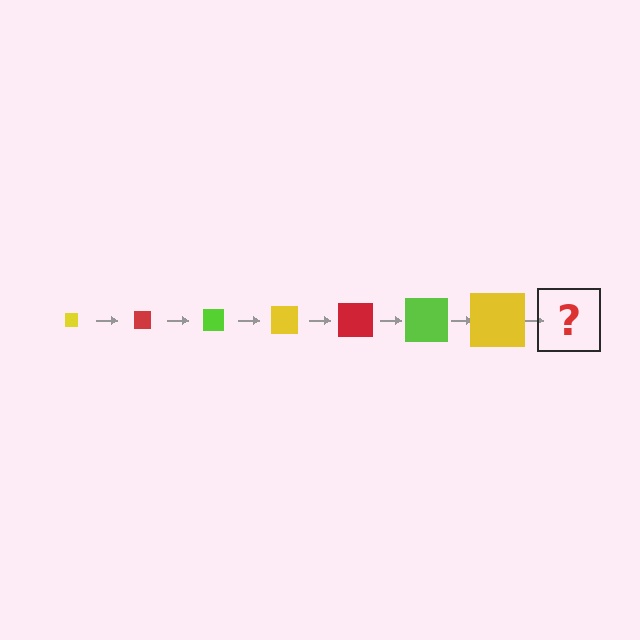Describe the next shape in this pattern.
It should be a red square, larger than the previous one.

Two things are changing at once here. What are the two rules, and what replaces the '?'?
The two rules are that the square grows larger each step and the color cycles through yellow, red, and lime. The '?' should be a red square, larger than the previous one.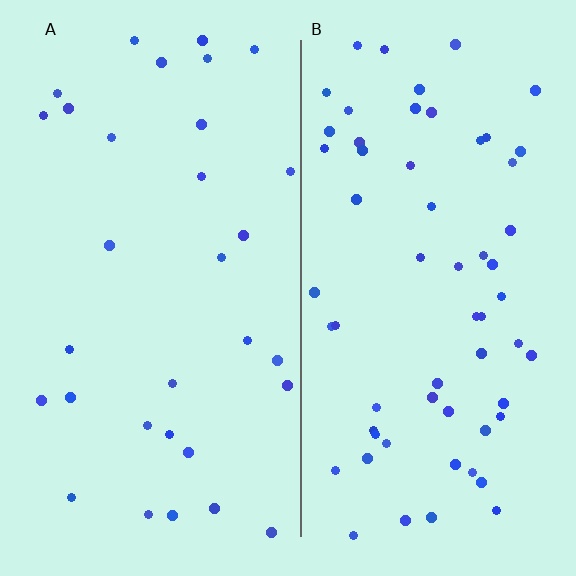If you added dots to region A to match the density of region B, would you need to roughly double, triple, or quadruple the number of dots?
Approximately double.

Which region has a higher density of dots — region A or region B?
B (the right).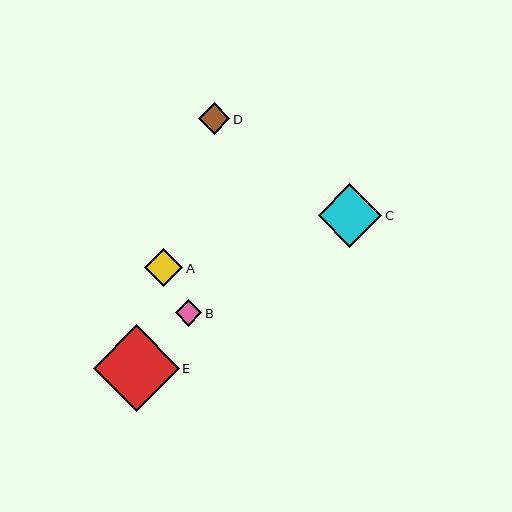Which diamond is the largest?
Diamond E is the largest with a size of approximately 86 pixels.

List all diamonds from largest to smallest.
From largest to smallest: E, C, A, D, B.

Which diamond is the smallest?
Diamond B is the smallest with a size of approximately 27 pixels.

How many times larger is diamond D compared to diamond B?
Diamond D is approximately 1.2 times the size of diamond B.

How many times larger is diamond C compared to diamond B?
Diamond C is approximately 2.4 times the size of diamond B.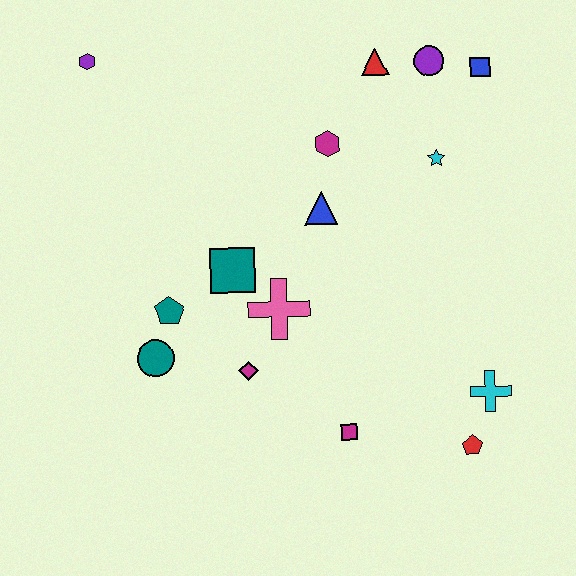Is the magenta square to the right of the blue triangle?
Yes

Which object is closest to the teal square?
The pink cross is closest to the teal square.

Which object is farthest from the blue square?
The teal circle is farthest from the blue square.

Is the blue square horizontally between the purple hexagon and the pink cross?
No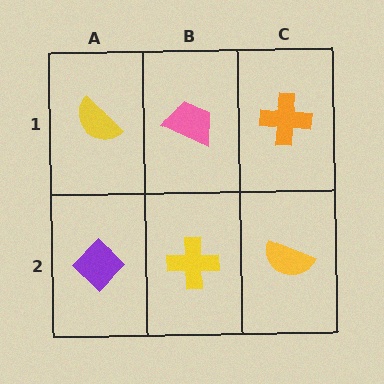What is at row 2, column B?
A yellow cross.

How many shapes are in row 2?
3 shapes.